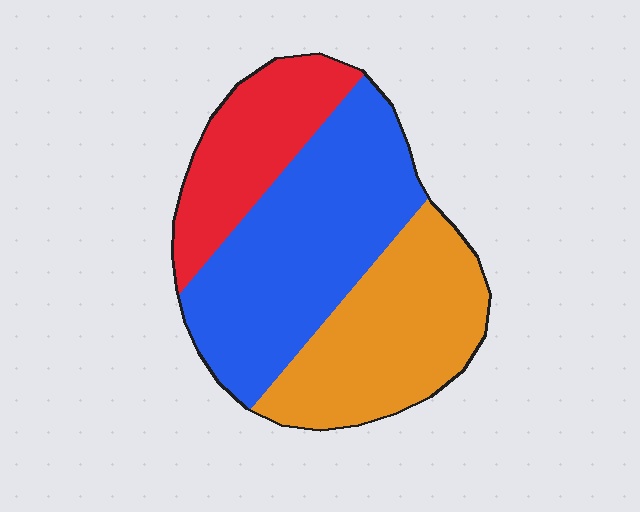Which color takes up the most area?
Blue, at roughly 45%.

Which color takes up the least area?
Red, at roughly 20%.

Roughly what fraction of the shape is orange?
Orange covers roughly 35% of the shape.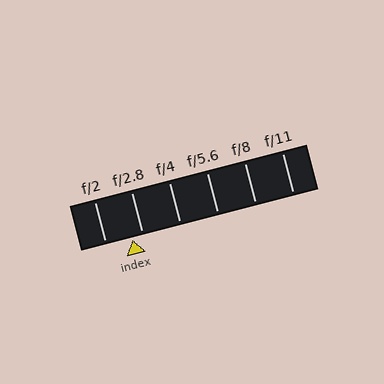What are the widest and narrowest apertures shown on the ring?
The widest aperture shown is f/2 and the narrowest is f/11.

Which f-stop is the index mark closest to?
The index mark is closest to f/2.8.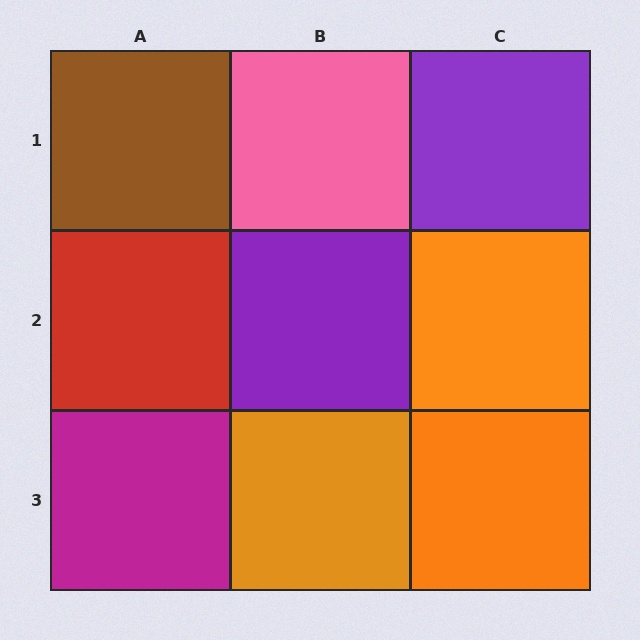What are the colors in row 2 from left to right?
Red, purple, orange.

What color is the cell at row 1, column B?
Pink.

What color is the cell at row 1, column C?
Purple.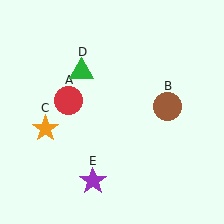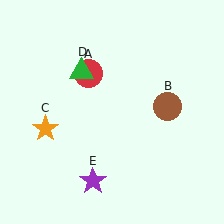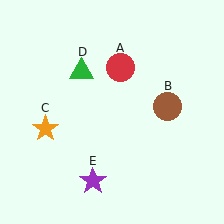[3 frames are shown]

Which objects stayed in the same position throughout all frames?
Brown circle (object B) and orange star (object C) and green triangle (object D) and purple star (object E) remained stationary.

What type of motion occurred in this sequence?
The red circle (object A) rotated clockwise around the center of the scene.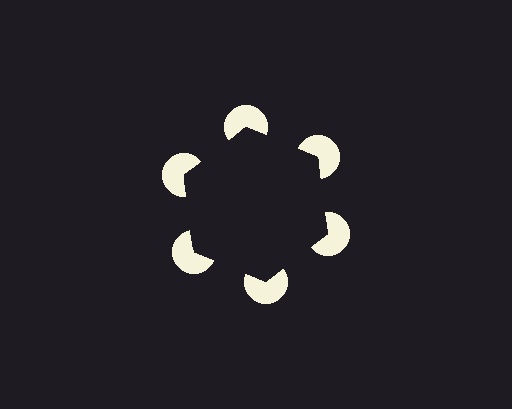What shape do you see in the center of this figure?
An illusory hexagon — its edges are inferred from the aligned wedge cuts in the pac-man discs, not physically drawn.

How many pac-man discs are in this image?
There are 6 — one at each vertex of the illusory hexagon.